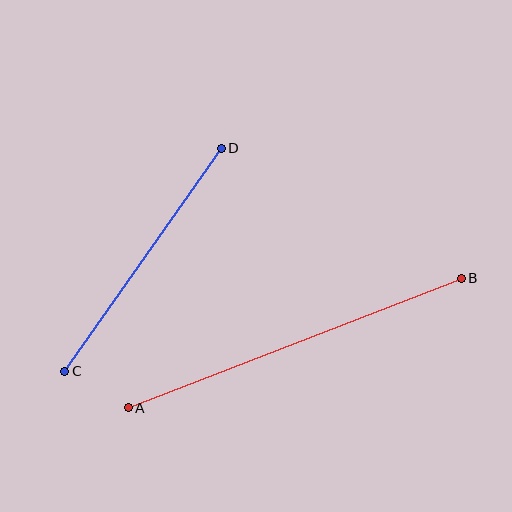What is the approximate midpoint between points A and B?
The midpoint is at approximately (295, 343) pixels.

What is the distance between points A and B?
The distance is approximately 358 pixels.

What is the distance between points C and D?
The distance is approximately 273 pixels.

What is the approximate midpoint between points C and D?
The midpoint is at approximately (143, 260) pixels.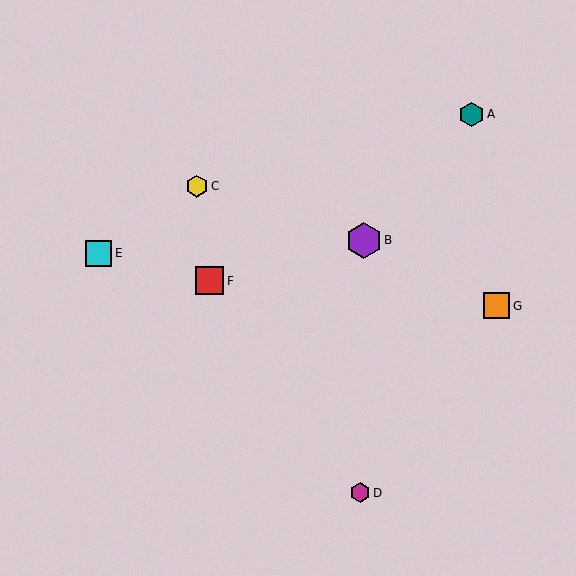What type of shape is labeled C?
Shape C is a yellow hexagon.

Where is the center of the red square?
The center of the red square is at (210, 281).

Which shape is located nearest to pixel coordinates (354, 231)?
The purple hexagon (labeled B) at (364, 240) is nearest to that location.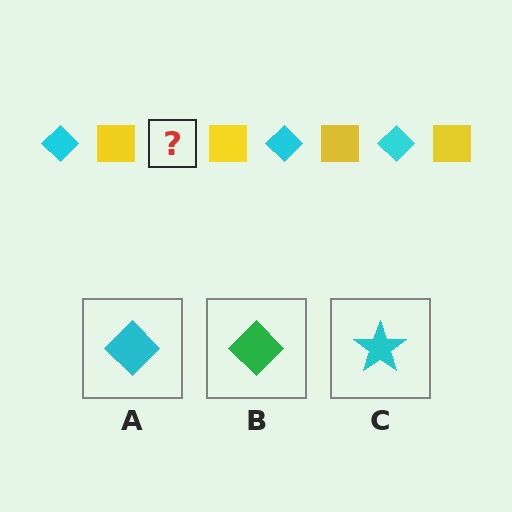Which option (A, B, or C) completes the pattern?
A.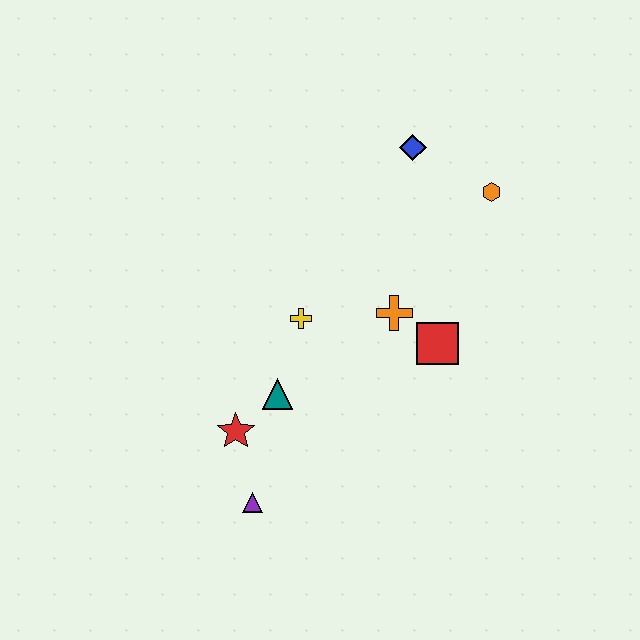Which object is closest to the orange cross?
The red square is closest to the orange cross.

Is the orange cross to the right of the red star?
Yes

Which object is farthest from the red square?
The purple triangle is farthest from the red square.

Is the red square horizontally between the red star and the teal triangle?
No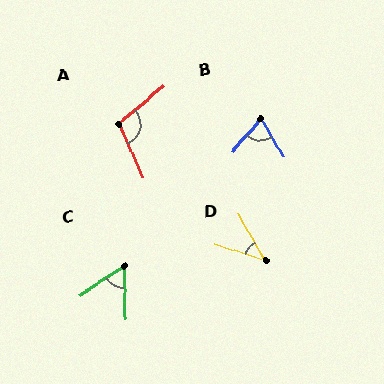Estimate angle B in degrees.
Approximately 71 degrees.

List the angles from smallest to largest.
D (42°), C (57°), B (71°), A (105°).